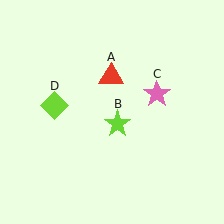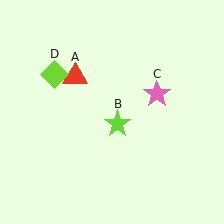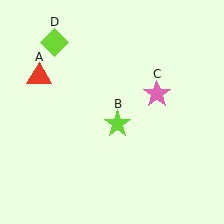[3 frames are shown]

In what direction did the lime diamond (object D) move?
The lime diamond (object D) moved up.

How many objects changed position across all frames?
2 objects changed position: red triangle (object A), lime diamond (object D).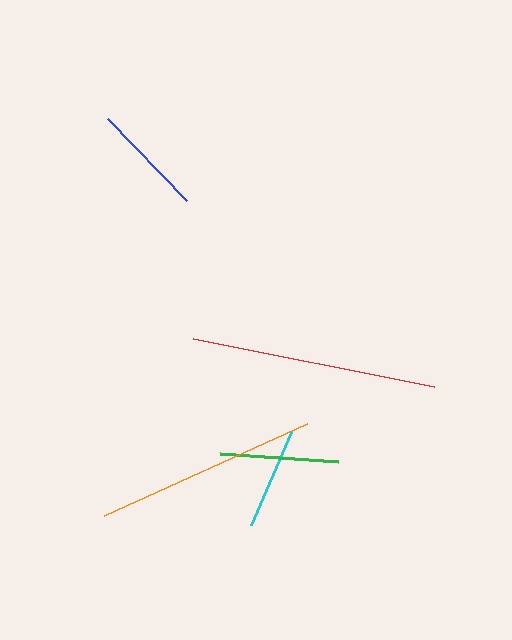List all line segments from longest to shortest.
From longest to shortest: red, orange, green, blue, cyan.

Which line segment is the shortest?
The cyan line is the shortest at approximately 101 pixels.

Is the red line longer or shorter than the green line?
The red line is longer than the green line.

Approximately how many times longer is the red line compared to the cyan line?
The red line is approximately 2.4 times the length of the cyan line.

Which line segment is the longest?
The red line is the longest at approximately 245 pixels.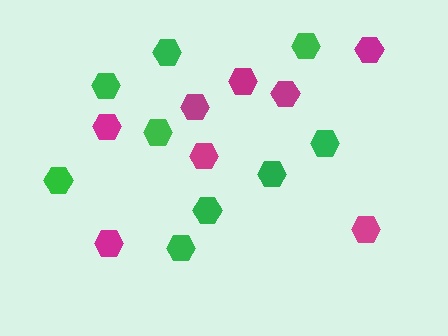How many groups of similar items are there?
There are 2 groups: one group of green hexagons (9) and one group of magenta hexagons (8).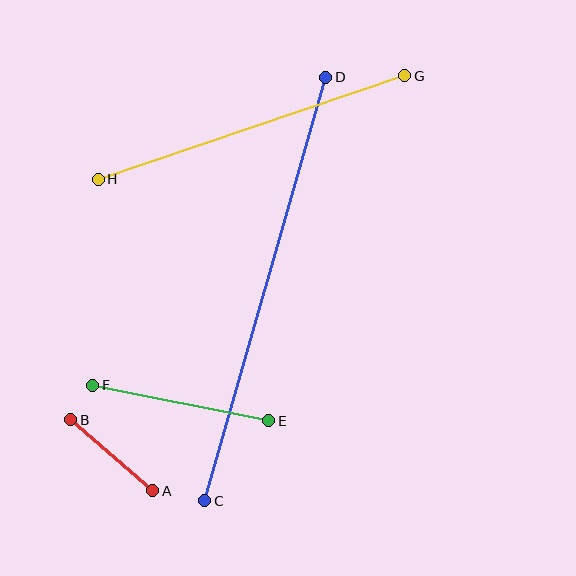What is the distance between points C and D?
The distance is approximately 440 pixels.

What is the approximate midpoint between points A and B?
The midpoint is at approximately (112, 455) pixels.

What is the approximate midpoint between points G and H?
The midpoint is at approximately (251, 128) pixels.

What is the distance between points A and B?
The distance is approximately 108 pixels.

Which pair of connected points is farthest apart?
Points C and D are farthest apart.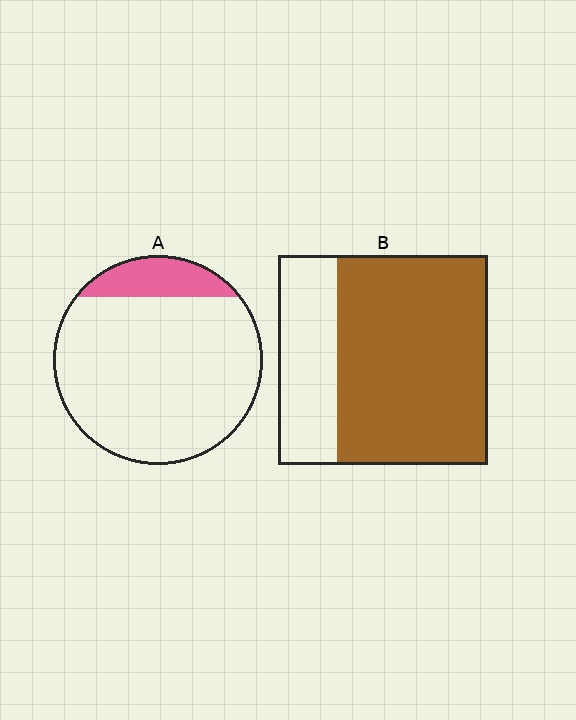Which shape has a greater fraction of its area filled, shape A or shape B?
Shape B.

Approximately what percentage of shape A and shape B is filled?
A is approximately 15% and B is approximately 70%.